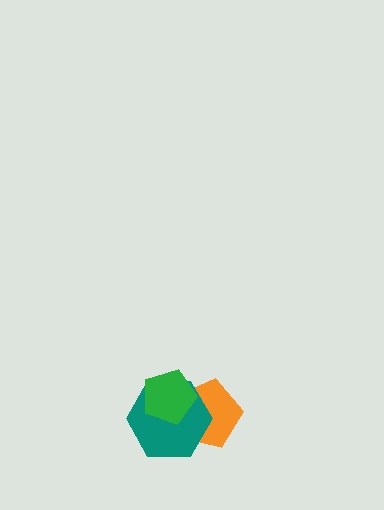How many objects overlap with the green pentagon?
2 objects overlap with the green pentagon.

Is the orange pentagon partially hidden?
Yes, it is partially covered by another shape.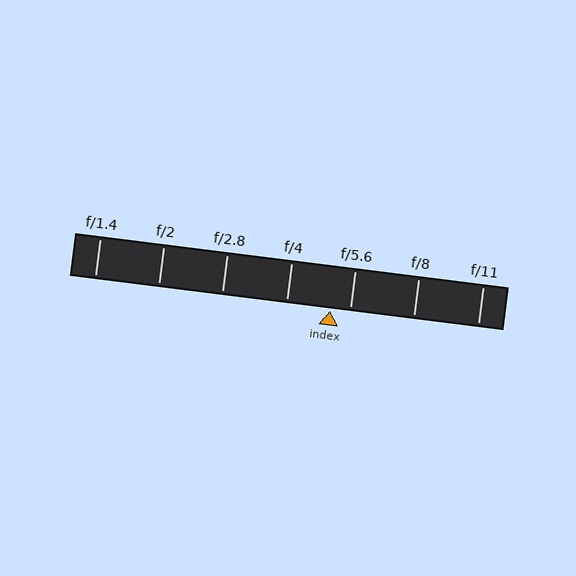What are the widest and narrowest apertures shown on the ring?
The widest aperture shown is f/1.4 and the narrowest is f/11.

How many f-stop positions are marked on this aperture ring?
There are 7 f-stop positions marked.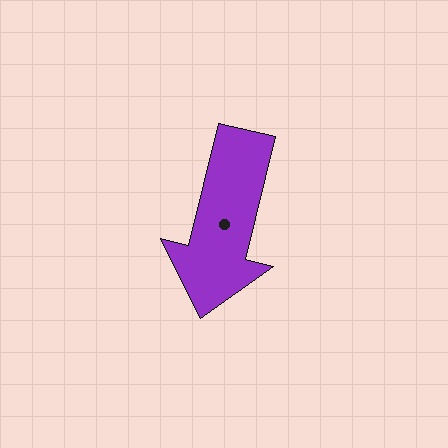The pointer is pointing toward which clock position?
Roughly 6 o'clock.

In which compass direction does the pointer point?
South.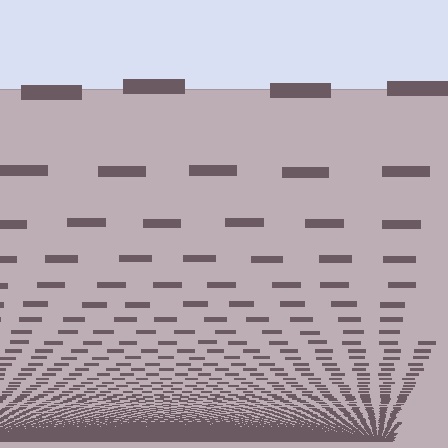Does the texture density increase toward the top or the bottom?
Density increases toward the bottom.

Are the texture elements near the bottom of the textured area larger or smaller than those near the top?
Smaller. The gradient is inverted — elements near the bottom are smaller and denser.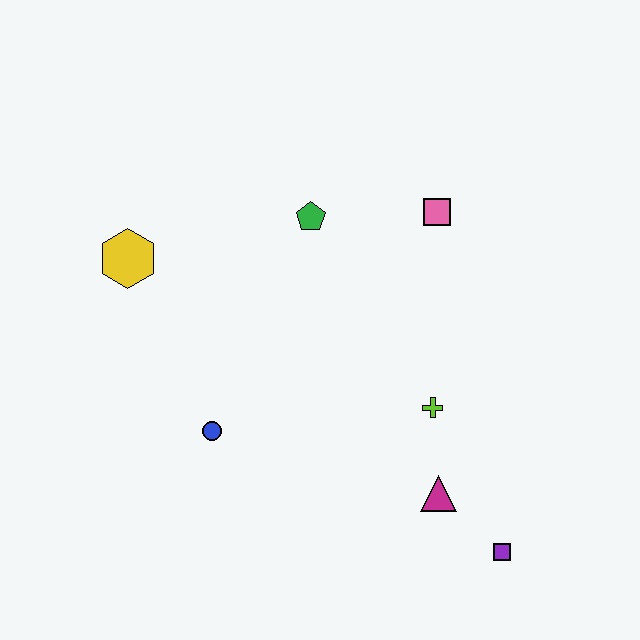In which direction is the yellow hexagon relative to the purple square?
The yellow hexagon is to the left of the purple square.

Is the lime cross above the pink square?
No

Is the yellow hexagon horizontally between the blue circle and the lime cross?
No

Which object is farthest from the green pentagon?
The purple square is farthest from the green pentagon.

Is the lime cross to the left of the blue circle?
No